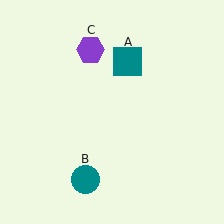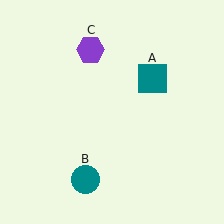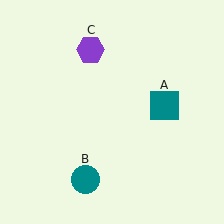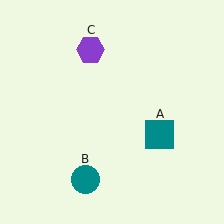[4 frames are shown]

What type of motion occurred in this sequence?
The teal square (object A) rotated clockwise around the center of the scene.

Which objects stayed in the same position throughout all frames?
Teal circle (object B) and purple hexagon (object C) remained stationary.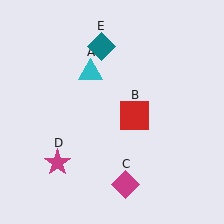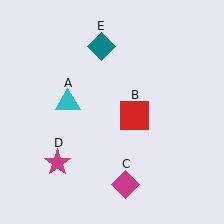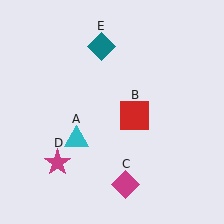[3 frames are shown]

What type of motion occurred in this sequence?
The cyan triangle (object A) rotated counterclockwise around the center of the scene.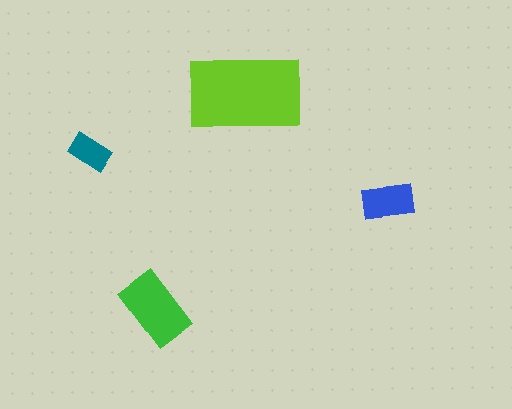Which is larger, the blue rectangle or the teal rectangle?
The blue one.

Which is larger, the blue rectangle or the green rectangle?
The green one.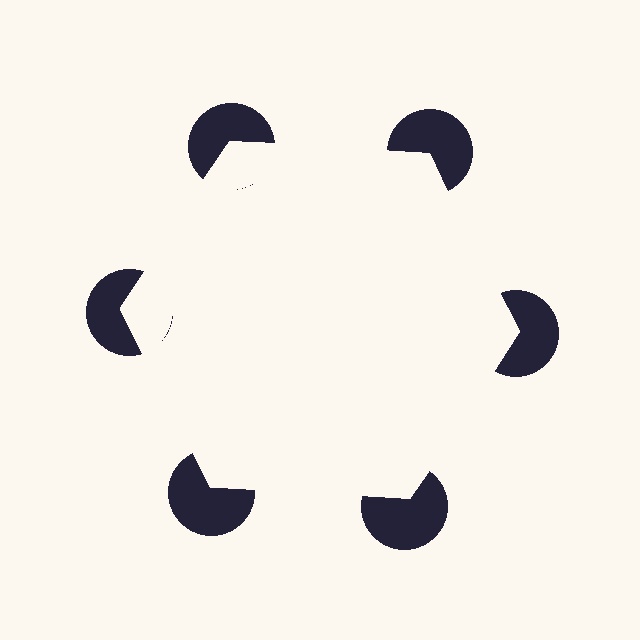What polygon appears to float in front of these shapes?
An illusory hexagon — its edges are inferred from the aligned wedge cuts in the pac-man discs, not physically drawn.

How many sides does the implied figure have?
6 sides.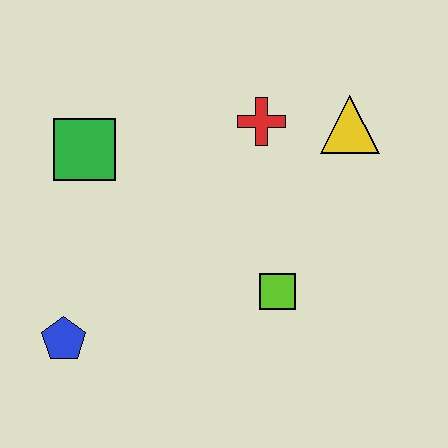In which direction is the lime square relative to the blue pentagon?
The lime square is to the right of the blue pentagon.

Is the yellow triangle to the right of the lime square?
Yes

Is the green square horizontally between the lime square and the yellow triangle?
No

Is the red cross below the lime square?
No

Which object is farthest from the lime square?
The green square is farthest from the lime square.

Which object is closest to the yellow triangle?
The red cross is closest to the yellow triangle.